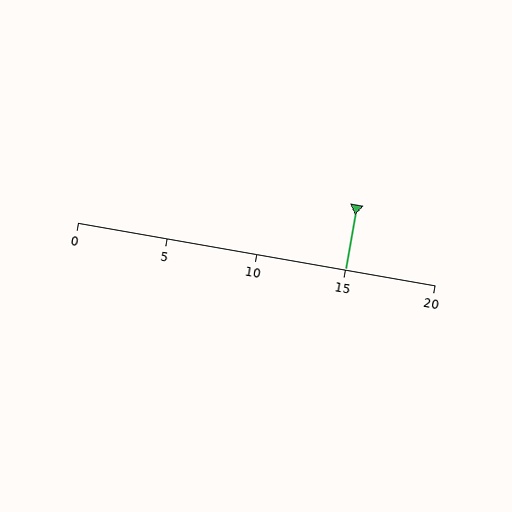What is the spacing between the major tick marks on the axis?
The major ticks are spaced 5 apart.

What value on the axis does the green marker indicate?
The marker indicates approximately 15.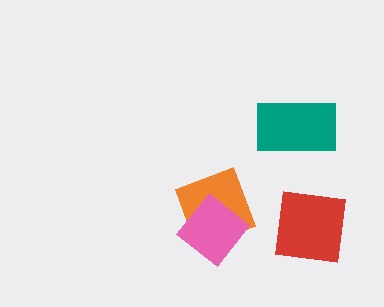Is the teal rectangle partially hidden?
No, no other shape covers it.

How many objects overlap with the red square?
0 objects overlap with the red square.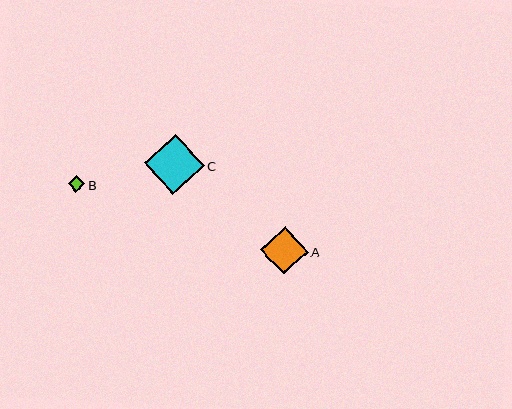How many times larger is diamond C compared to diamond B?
Diamond C is approximately 3.6 times the size of diamond B.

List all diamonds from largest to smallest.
From largest to smallest: C, A, B.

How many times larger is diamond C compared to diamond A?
Diamond C is approximately 1.3 times the size of diamond A.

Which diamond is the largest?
Diamond C is the largest with a size of approximately 60 pixels.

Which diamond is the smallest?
Diamond B is the smallest with a size of approximately 16 pixels.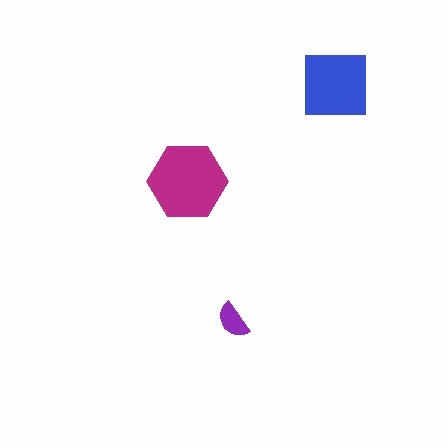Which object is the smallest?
The purple semicircle.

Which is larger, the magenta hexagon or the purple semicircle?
The magenta hexagon.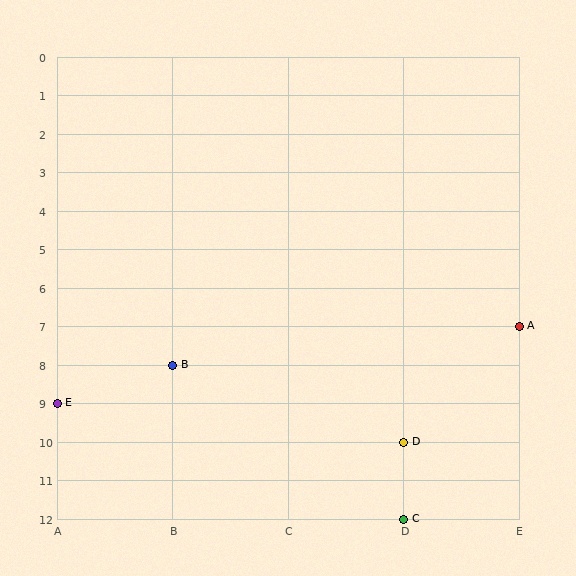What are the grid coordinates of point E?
Point E is at grid coordinates (A, 9).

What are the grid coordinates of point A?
Point A is at grid coordinates (E, 7).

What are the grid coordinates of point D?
Point D is at grid coordinates (D, 10).